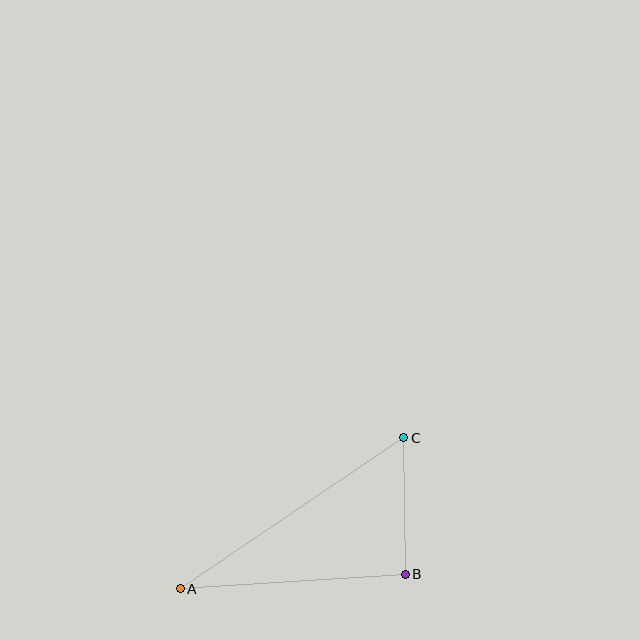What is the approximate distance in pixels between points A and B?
The distance between A and B is approximately 225 pixels.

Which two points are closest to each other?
Points B and C are closest to each other.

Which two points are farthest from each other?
Points A and C are farthest from each other.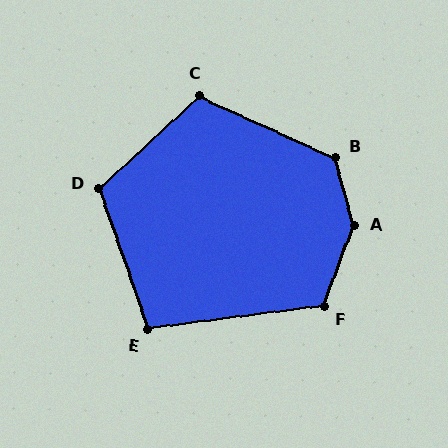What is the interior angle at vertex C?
Approximately 113 degrees (obtuse).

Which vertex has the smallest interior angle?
E, at approximately 102 degrees.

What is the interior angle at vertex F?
Approximately 117 degrees (obtuse).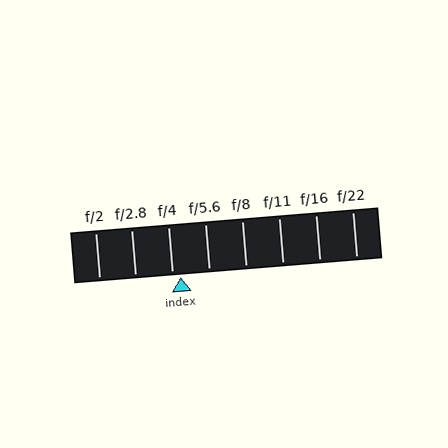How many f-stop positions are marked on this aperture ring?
There are 8 f-stop positions marked.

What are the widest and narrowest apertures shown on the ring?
The widest aperture shown is f/2 and the narrowest is f/22.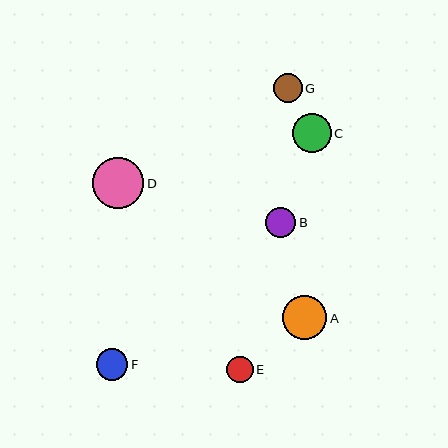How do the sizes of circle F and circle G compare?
Circle F and circle G are approximately the same size.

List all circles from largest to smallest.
From largest to smallest: D, A, C, F, B, G, E.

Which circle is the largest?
Circle D is the largest with a size of approximately 51 pixels.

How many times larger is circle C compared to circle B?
Circle C is approximately 1.3 times the size of circle B.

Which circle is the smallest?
Circle E is the smallest with a size of approximately 26 pixels.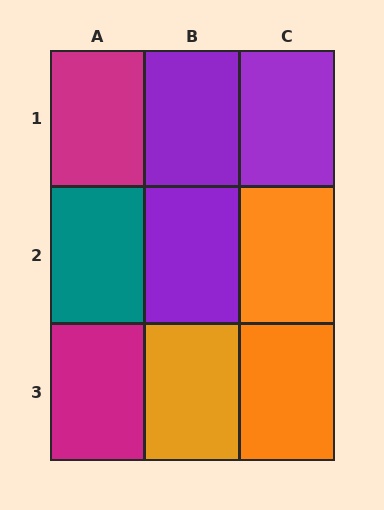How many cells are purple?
3 cells are purple.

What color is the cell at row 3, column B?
Orange.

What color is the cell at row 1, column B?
Purple.